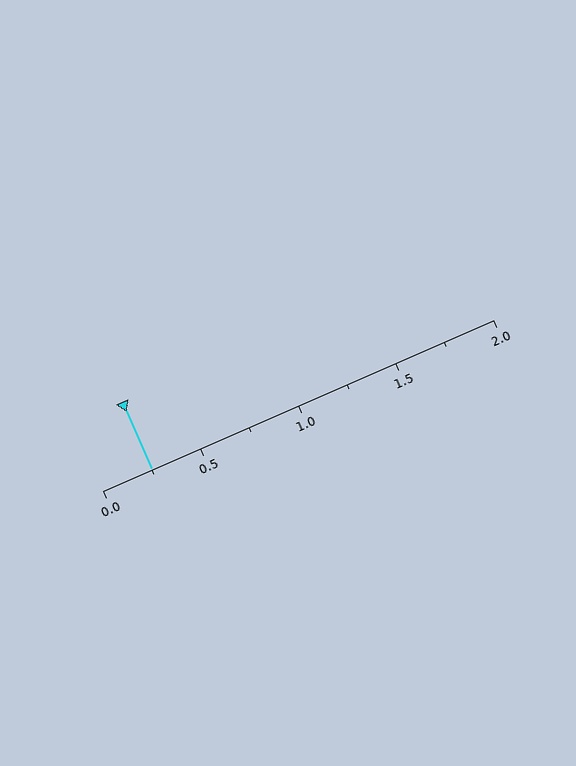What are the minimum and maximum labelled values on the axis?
The axis runs from 0.0 to 2.0.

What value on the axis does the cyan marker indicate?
The marker indicates approximately 0.25.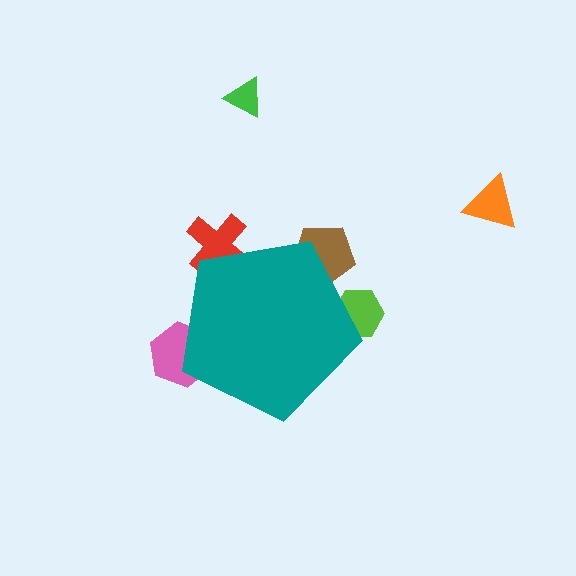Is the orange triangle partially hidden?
No, the orange triangle is fully visible.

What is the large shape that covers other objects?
A teal pentagon.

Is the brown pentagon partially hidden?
Yes, the brown pentagon is partially hidden behind the teal pentagon.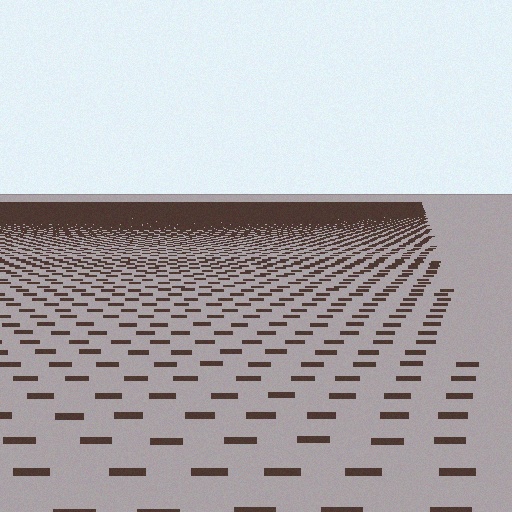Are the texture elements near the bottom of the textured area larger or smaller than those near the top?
Larger. Near the bottom, elements are closer to the viewer and appear at a bigger on-screen size.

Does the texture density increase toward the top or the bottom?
Density increases toward the top.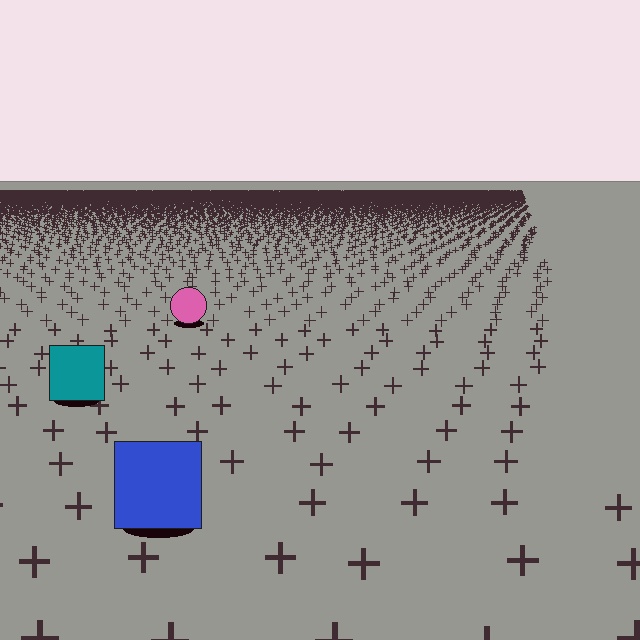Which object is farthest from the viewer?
The pink circle is farthest from the viewer. It appears smaller and the ground texture around it is denser.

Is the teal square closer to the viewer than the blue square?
No. The blue square is closer — you can tell from the texture gradient: the ground texture is coarser near it.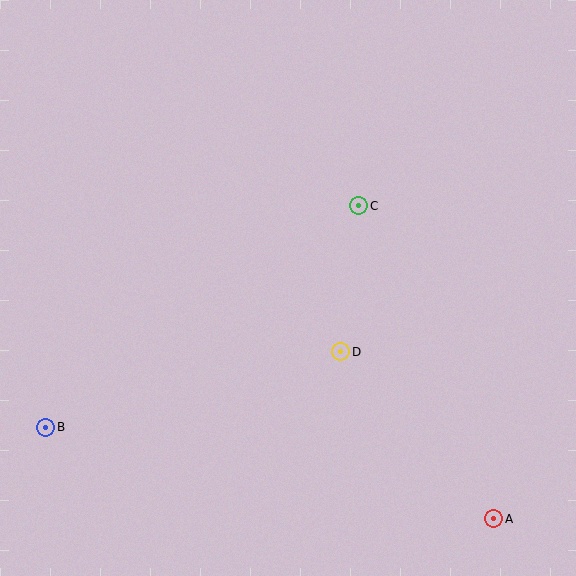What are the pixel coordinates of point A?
Point A is at (494, 519).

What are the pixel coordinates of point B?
Point B is at (46, 427).